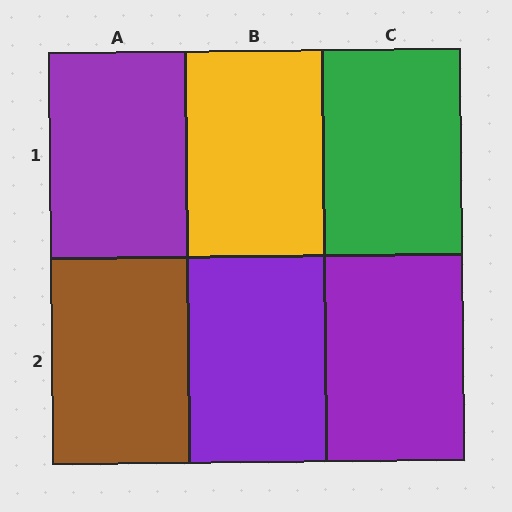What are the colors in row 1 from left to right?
Purple, yellow, green.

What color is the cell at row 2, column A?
Brown.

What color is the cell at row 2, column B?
Purple.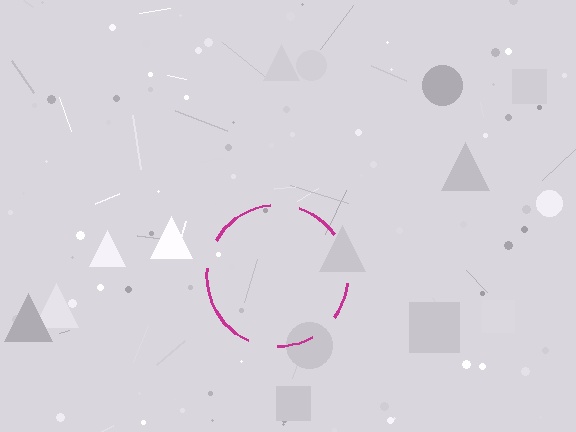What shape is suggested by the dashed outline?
The dashed outline suggests a circle.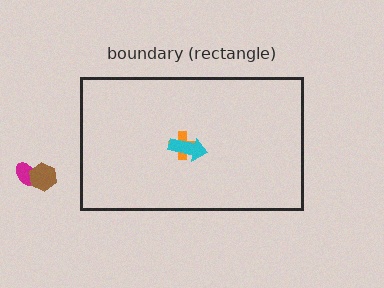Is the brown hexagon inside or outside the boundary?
Outside.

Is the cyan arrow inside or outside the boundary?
Inside.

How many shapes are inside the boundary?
2 inside, 2 outside.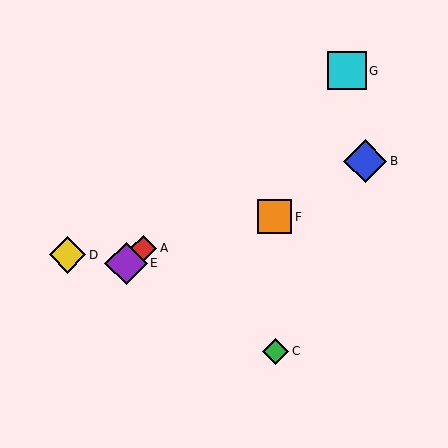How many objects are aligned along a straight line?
3 objects (A, E, G) are aligned along a straight line.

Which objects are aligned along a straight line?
Objects A, E, G are aligned along a straight line.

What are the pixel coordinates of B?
Object B is at (365, 161).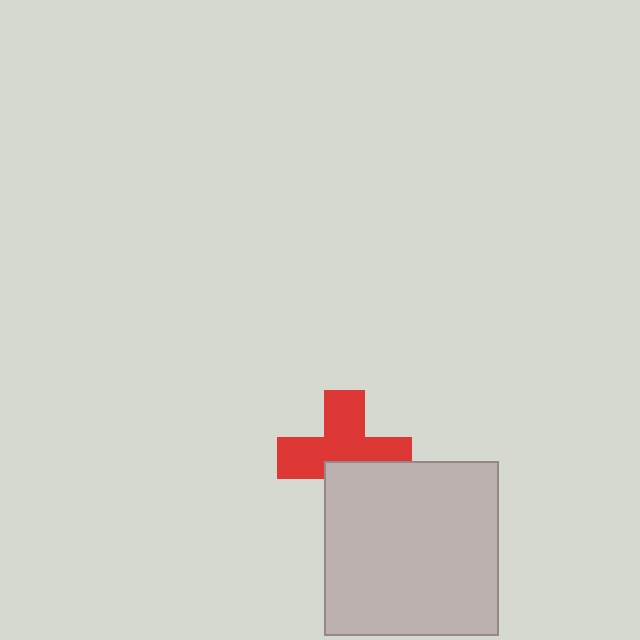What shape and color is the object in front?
The object in front is a light gray square.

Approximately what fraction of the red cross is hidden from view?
Roughly 37% of the red cross is hidden behind the light gray square.